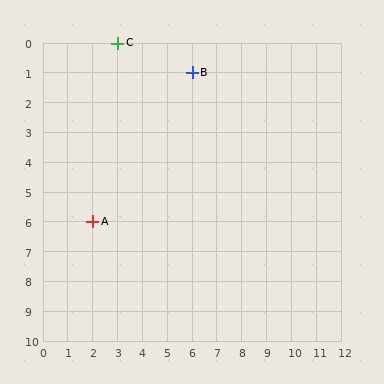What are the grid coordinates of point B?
Point B is at grid coordinates (6, 1).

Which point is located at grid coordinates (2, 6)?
Point A is at (2, 6).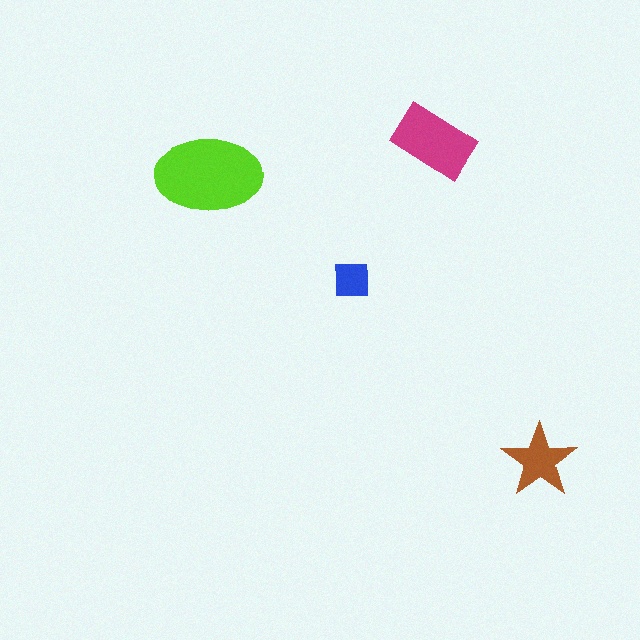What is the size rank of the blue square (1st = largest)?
4th.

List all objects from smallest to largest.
The blue square, the brown star, the magenta rectangle, the lime ellipse.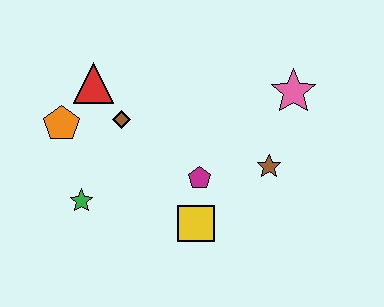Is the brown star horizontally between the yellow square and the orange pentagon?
No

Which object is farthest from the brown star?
The orange pentagon is farthest from the brown star.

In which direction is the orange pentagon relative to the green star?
The orange pentagon is above the green star.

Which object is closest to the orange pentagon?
The red triangle is closest to the orange pentagon.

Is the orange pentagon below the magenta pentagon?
No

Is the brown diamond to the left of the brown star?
Yes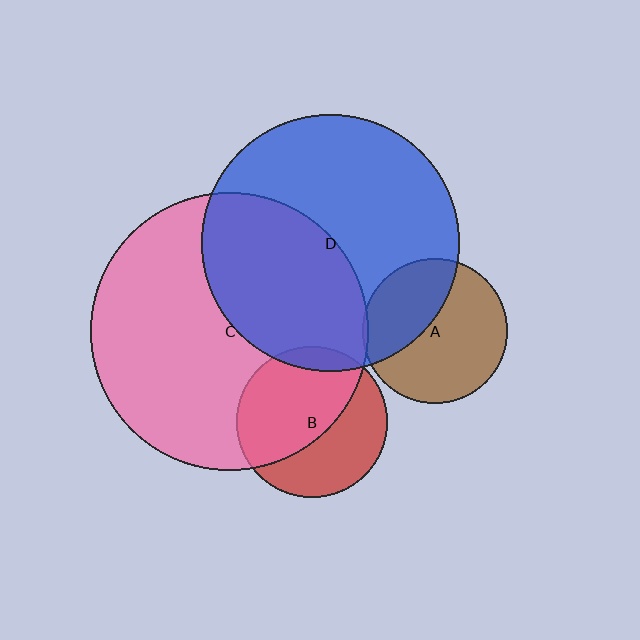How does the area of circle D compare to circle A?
Approximately 3.2 times.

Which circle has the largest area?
Circle C (pink).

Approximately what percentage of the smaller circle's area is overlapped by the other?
Approximately 5%.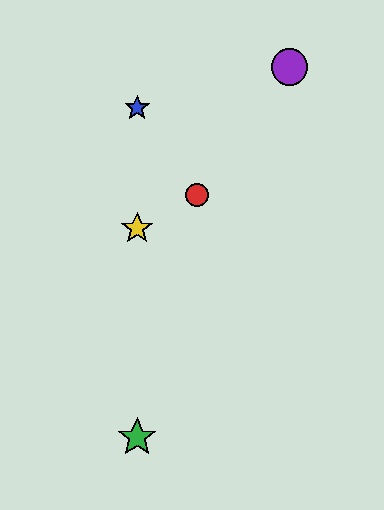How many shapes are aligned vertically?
3 shapes (the blue star, the green star, the yellow star) are aligned vertically.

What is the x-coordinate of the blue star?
The blue star is at x≈137.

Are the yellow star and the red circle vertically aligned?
No, the yellow star is at x≈137 and the red circle is at x≈197.